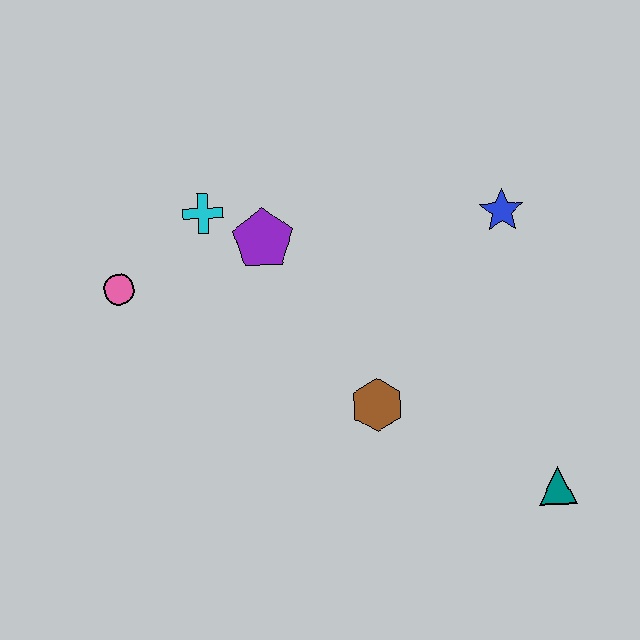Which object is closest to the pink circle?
The cyan cross is closest to the pink circle.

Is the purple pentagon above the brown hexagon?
Yes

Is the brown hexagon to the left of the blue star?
Yes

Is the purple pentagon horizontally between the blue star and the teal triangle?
No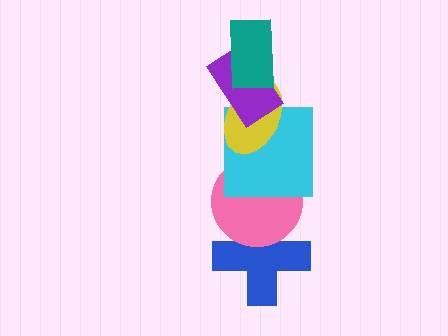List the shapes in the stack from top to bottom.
From top to bottom: the teal rectangle, the purple rectangle, the yellow ellipse, the cyan square, the pink circle, the blue cross.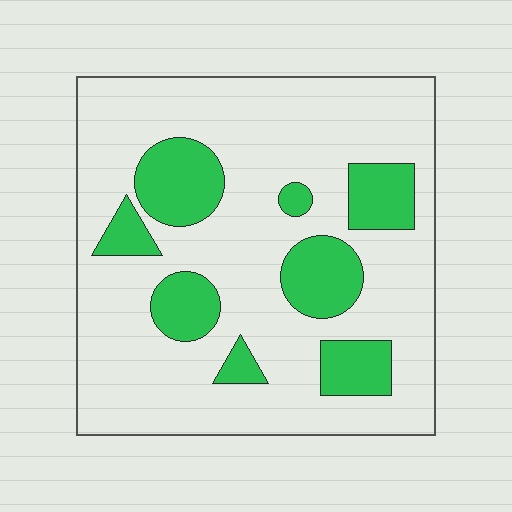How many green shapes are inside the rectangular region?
8.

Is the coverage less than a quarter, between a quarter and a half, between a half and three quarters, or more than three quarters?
Less than a quarter.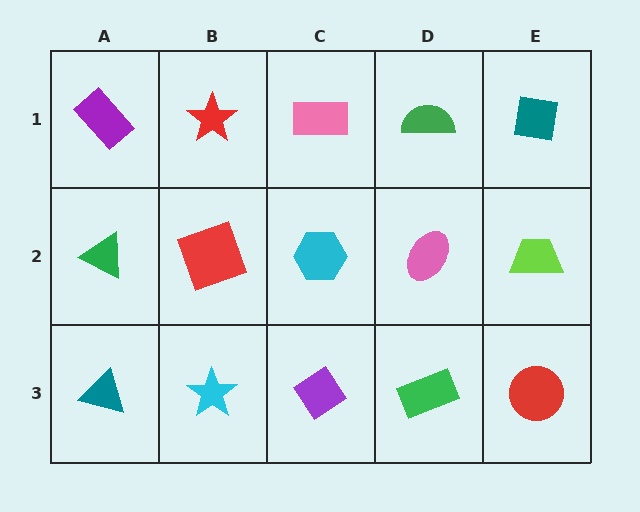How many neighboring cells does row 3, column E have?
2.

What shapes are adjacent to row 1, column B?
A red square (row 2, column B), a purple rectangle (row 1, column A), a pink rectangle (row 1, column C).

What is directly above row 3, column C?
A cyan hexagon.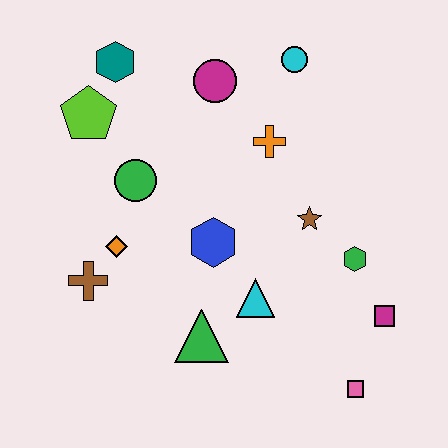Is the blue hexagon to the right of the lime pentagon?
Yes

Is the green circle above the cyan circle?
No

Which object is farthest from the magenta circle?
The pink square is farthest from the magenta circle.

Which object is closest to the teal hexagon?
The lime pentagon is closest to the teal hexagon.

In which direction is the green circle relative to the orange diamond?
The green circle is above the orange diamond.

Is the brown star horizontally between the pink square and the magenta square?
No